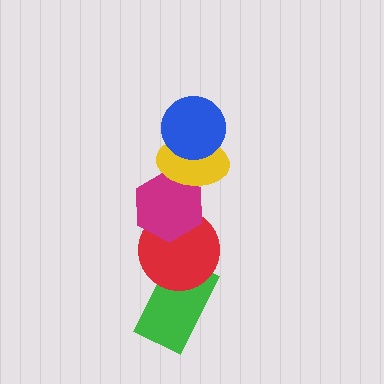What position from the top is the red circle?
The red circle is 4th from the top.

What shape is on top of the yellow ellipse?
The blue circle is on top of the yellow ellipse.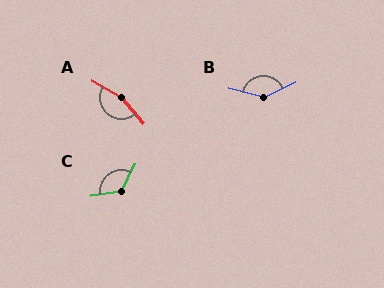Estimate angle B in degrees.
Approximately 141 degrees.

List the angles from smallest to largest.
C (125°), B (141°), A (160°).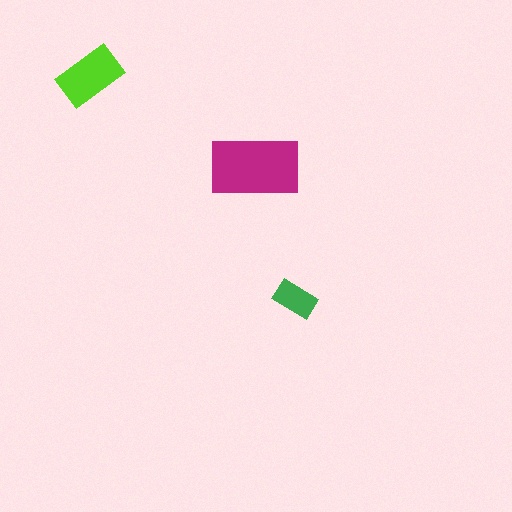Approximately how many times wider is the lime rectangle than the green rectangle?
About 1.5 times wider.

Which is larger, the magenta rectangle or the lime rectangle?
The magenta one.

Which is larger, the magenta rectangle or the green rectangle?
The magenta one.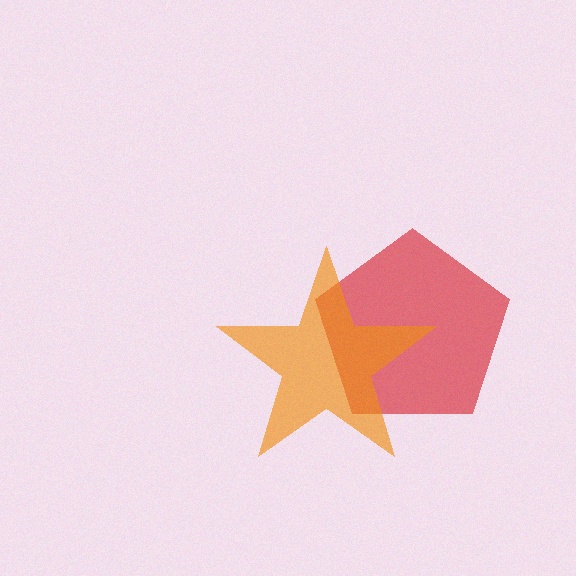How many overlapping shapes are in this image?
There are 2 overlapping shapes in the image.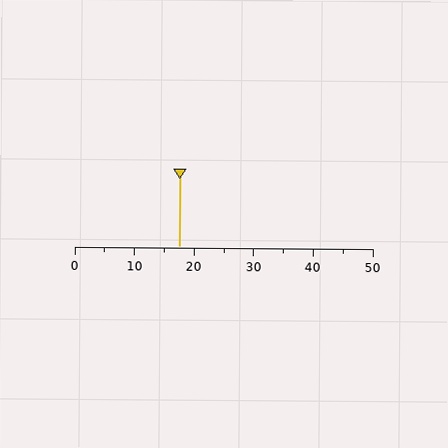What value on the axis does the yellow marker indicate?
The marker indicates approximately 17.5.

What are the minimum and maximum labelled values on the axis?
The axis runs from 0 to 50.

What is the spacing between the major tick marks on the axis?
The major ticks are spaced 10 apart.